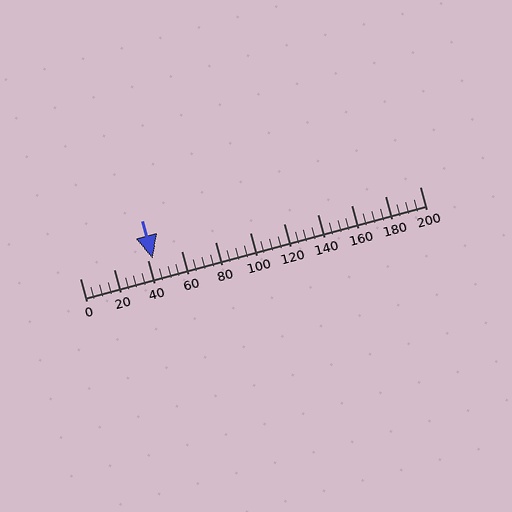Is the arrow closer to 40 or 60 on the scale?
The arrow is closer to 40.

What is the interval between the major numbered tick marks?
The major tick marks are spaced 20 units apart.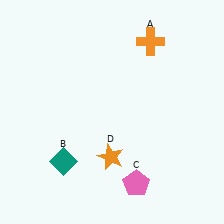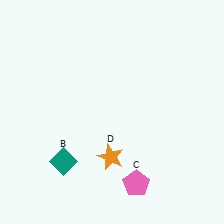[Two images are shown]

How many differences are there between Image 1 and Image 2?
There is 1 difference between the two images.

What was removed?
The orange cross (A) was removed in Image 2.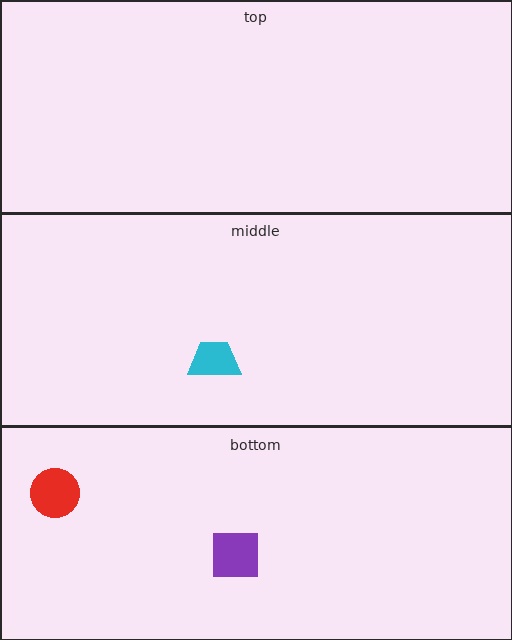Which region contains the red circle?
The bottom region.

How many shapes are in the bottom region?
2.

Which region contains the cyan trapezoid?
The middle region.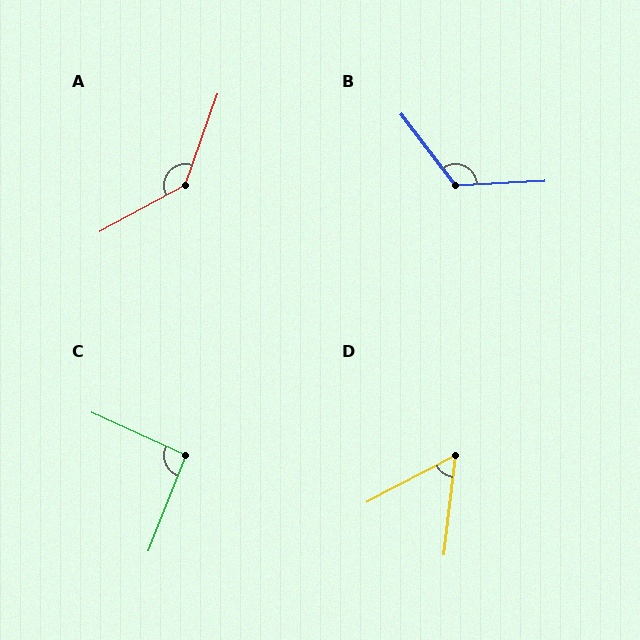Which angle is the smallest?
D, at approximately 56 degrees.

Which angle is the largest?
A, at approximately 138 degrees.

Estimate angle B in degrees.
Approximately 125 degrees.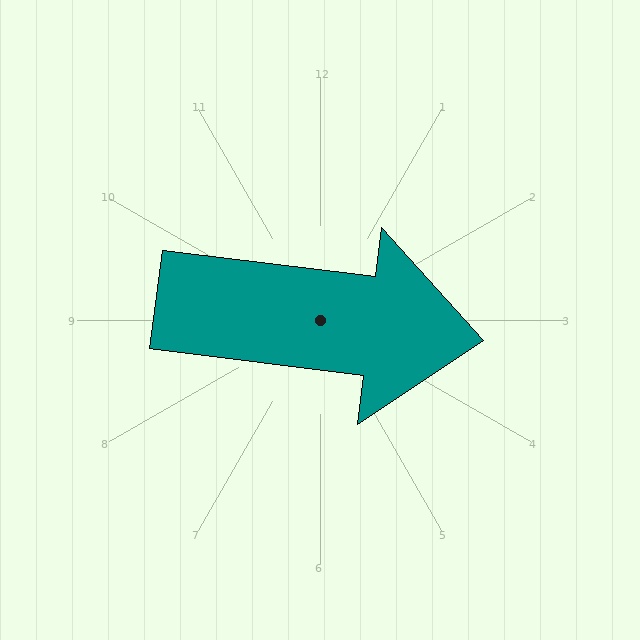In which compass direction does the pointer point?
East.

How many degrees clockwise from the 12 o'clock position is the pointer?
Approximately 97 degrees.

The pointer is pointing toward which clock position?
Roughly 3 o'clock.